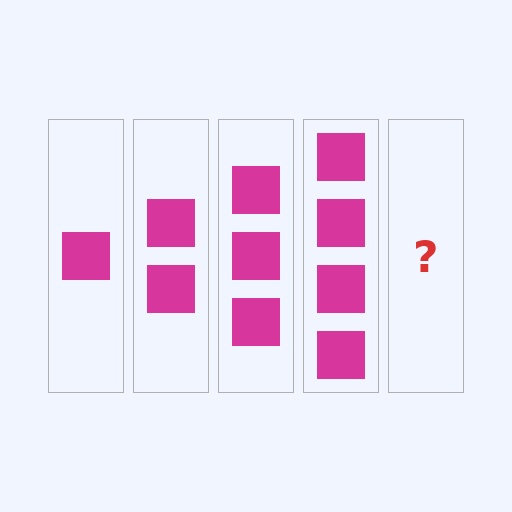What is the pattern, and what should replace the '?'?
The pattern is that each step adds one more square. The '?' should be 5 squares.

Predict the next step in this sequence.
The next step is 5 squares.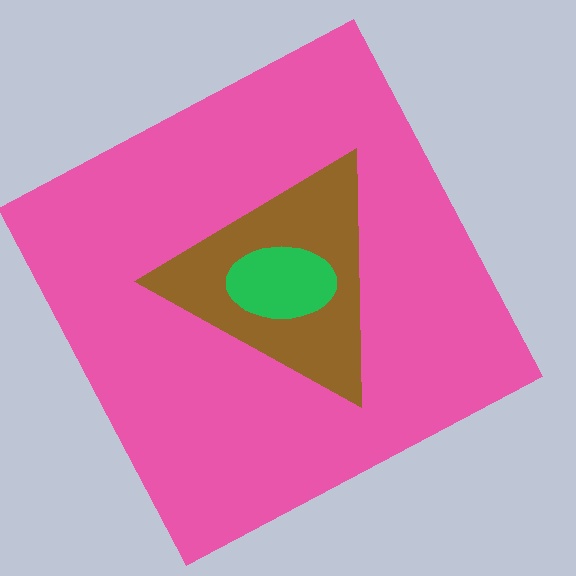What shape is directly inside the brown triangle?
The green ellipse.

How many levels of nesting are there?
3.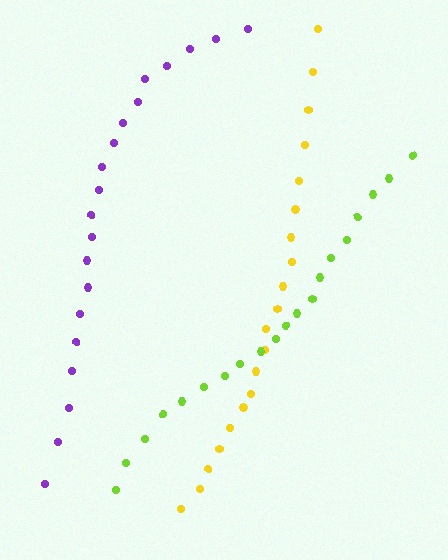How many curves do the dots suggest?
There are 3 distinct paths.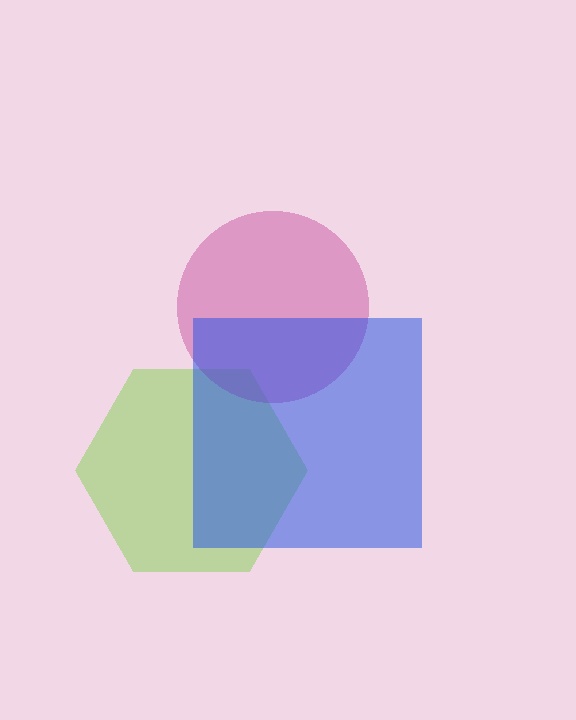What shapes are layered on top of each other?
The layered shapes are: a lime hexagon, a magenta circle, a blue square.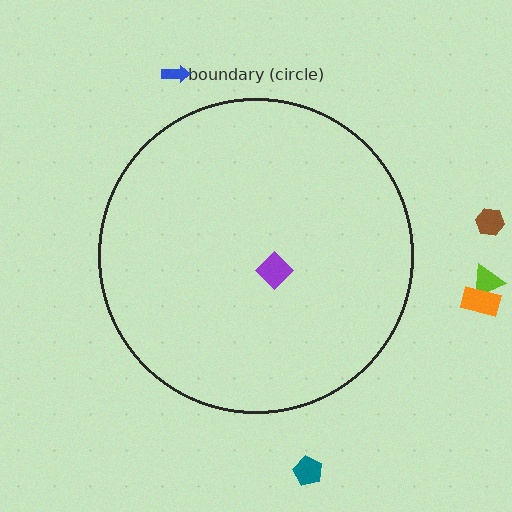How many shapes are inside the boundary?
1 inside, 5 outside.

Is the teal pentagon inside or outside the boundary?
Outside.